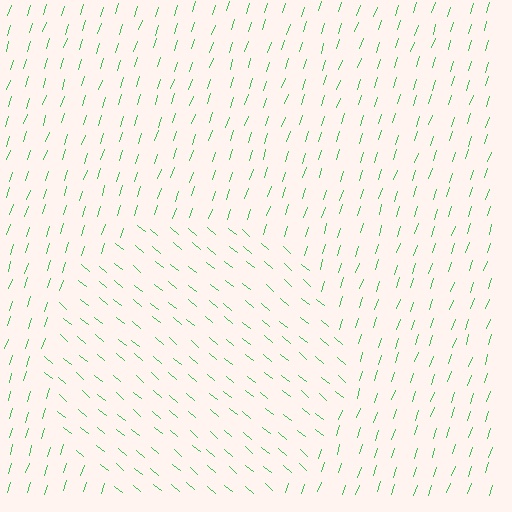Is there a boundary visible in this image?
Yes, there is a texture boundary formed by a change in line orientation.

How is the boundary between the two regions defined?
The boundary is defined purely by a change in line orientation (approximately 68 degrees difference). All lines are the same color and thickness.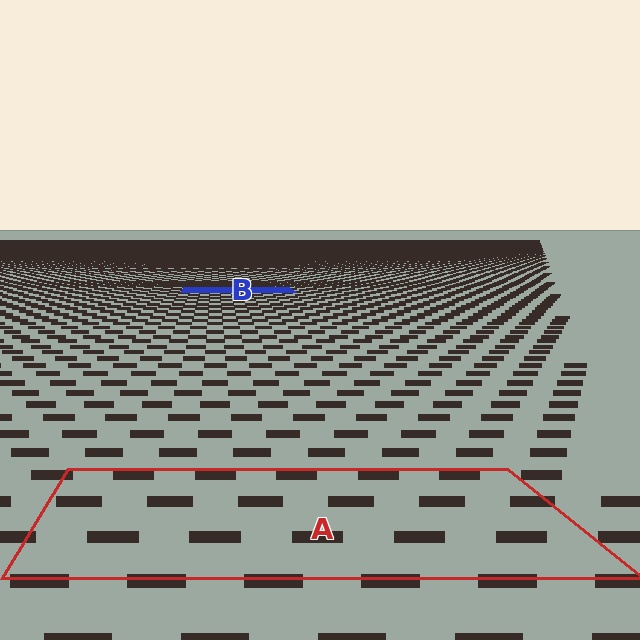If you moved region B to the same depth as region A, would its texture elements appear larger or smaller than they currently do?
They would appear larger. At a closer depth, the same texture elements are projected at a bigger on-screen size.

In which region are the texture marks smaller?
The texture marks are smaller in region B, because it is farther away.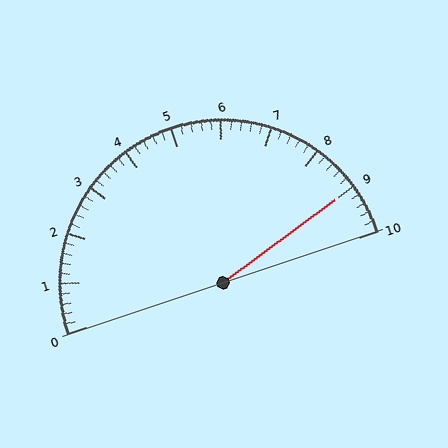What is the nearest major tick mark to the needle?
The nearest major tick mark is 9.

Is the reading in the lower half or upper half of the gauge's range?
The reading is in the upper half of the range (0 to 10).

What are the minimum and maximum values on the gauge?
The gauge ranges from 0 to 10.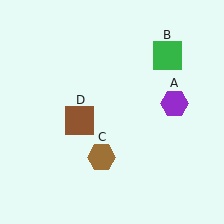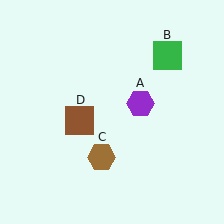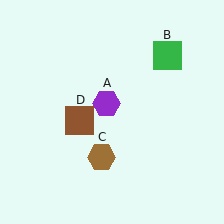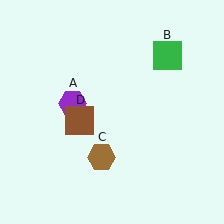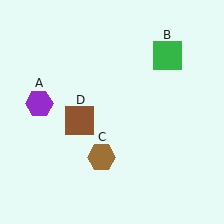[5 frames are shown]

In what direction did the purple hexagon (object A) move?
The purple hexagon (object A) moved left.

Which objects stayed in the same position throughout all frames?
Green square (object B) and brown hexagon (object C) and brown square (object D) remained stationary.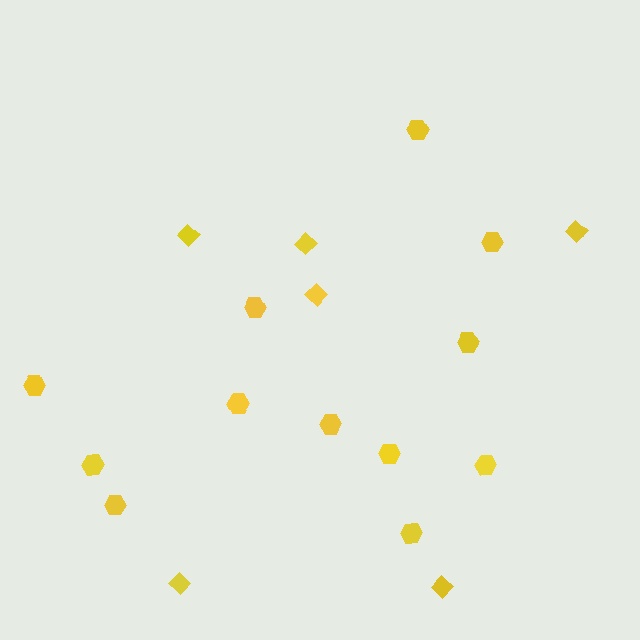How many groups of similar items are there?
There are 2 groups: one group of hexagons (12) and one group of diamonds (6).